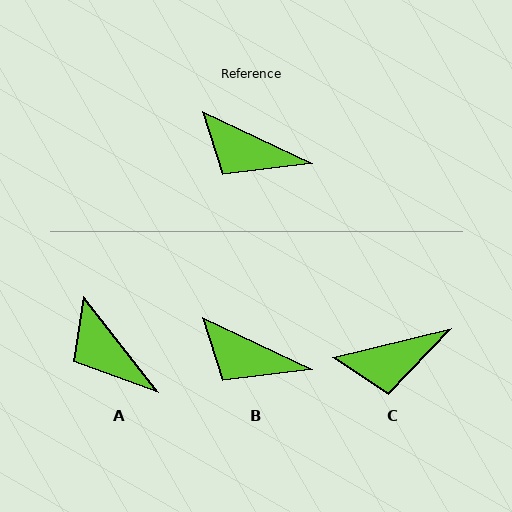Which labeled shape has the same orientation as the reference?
B.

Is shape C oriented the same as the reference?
No, it is off by about 39 degrees.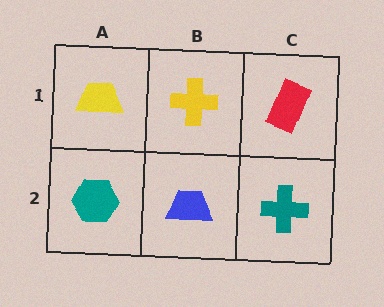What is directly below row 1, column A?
A teal hexagon.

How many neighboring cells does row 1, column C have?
2.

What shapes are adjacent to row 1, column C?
A teal cross (row 2, column C), a yellow cross (row 1, column B).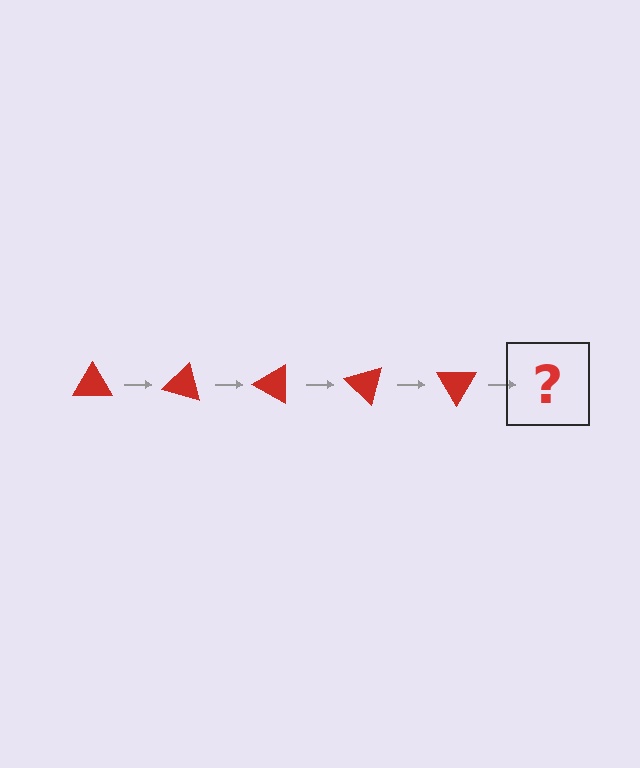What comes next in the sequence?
The next element should be a red triangle rotated 75 degrees.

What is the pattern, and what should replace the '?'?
The pattern is that the triangle rotates 15 degrees each step. The '?' should be a red triangle rotated 75 degrees.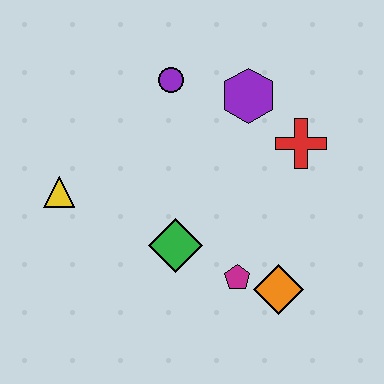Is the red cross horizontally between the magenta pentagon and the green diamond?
No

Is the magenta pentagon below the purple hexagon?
Yes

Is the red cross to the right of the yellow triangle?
Yes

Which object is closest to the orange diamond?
The magenta pentagon is closest to the orange diamond.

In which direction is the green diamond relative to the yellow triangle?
The green diamond is to the right of the yellow triangle.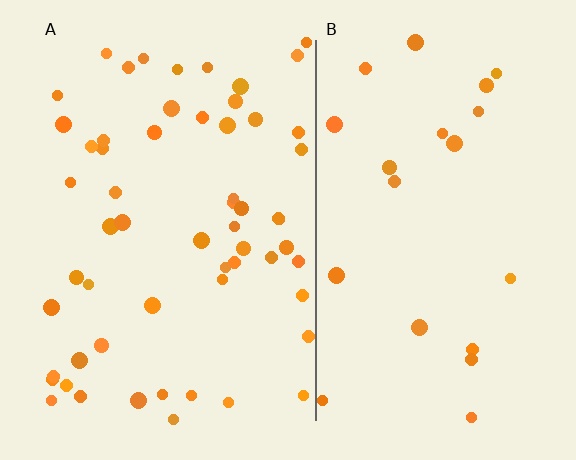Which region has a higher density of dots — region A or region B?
A (the left).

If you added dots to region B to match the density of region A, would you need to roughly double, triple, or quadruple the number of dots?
Approximately triple.